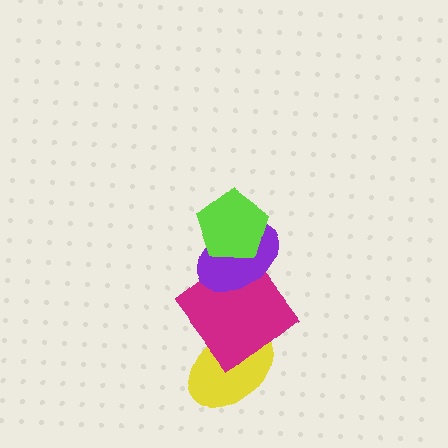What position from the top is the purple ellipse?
The purple ellipse is 2nd from the top.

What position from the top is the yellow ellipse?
The yellow ellipse is 4th from the top.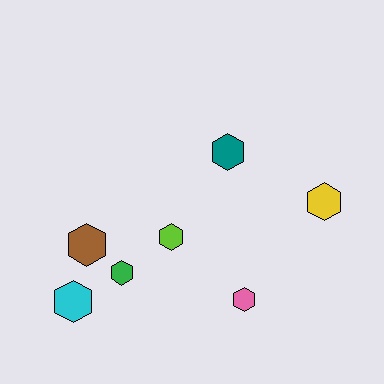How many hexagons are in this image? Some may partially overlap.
There are 7 hexagons.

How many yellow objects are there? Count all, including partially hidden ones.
There is 1 yellow object.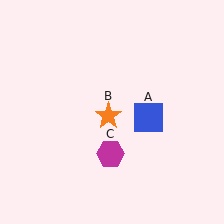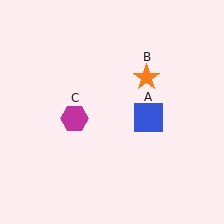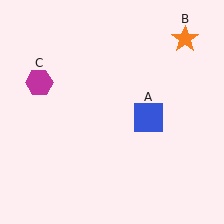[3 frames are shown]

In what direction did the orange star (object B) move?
The orange star (object B) moved up and to the right.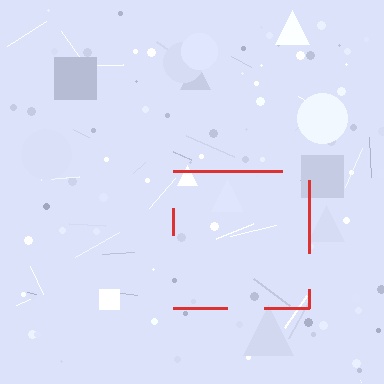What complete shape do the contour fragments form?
The contour fragments form a square.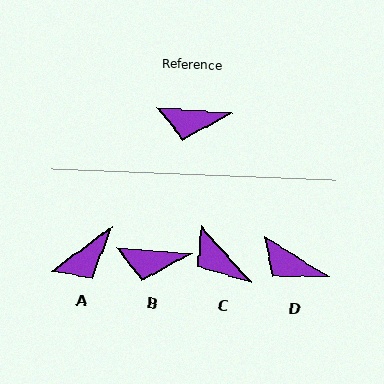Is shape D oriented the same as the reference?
No, it is off by about 28 degrees.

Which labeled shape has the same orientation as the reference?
B.